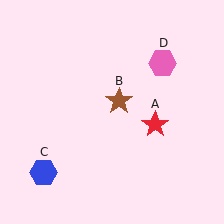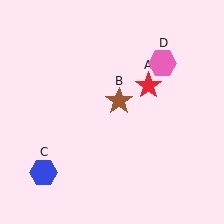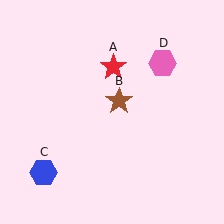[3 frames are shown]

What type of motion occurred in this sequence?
The red star (object A) rotated counterclockwise around the center of the scene.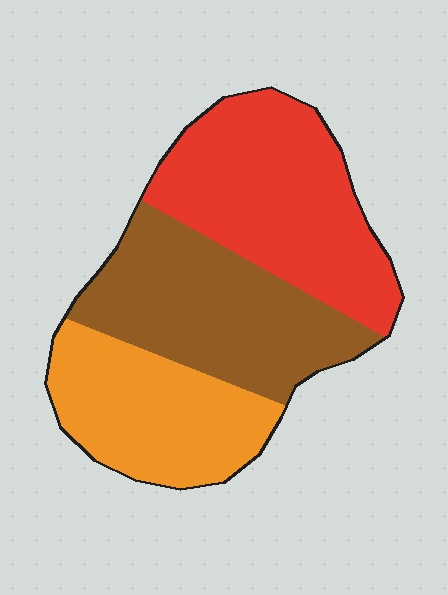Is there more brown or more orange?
Brown.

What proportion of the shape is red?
Red takes up about three eighths (3/8) of the shape.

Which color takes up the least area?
Orange, at roughly 30%.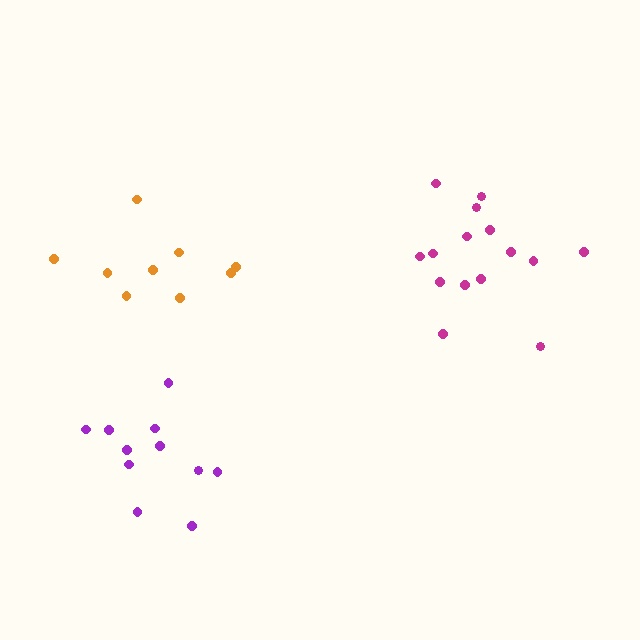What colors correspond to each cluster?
The clusters are colored: magenta, purple, orange.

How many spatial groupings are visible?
There are 3 spatial groupings.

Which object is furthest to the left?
The orange cluster is leftmost.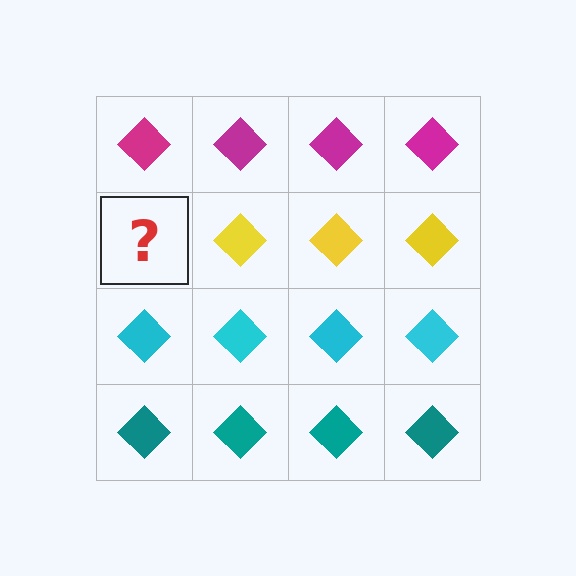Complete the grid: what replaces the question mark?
The question mark should be replaced with a yellow diamond.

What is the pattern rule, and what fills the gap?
The rule is that each row has a consistent color. The gap should be filled with a yellow diamond.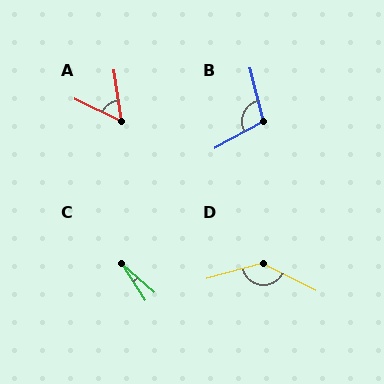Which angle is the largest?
D, at approximately 139 degrees.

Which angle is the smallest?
C, at approximately 16 degrees.